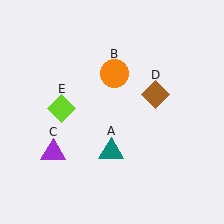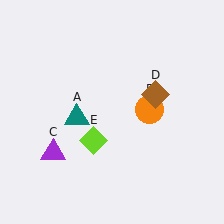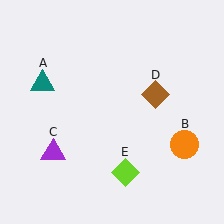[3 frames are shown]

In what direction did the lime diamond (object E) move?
The lime diamond (object E) moved down and to the right.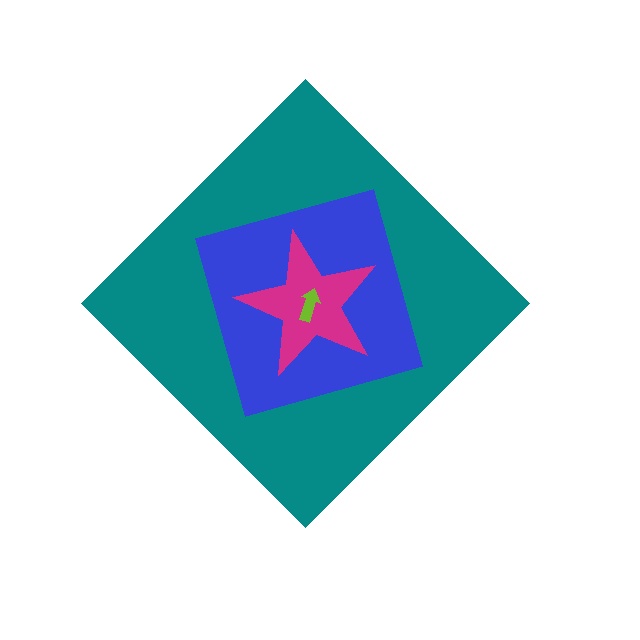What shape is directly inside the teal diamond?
The blue square.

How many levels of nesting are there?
4.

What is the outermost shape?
The teal diamond.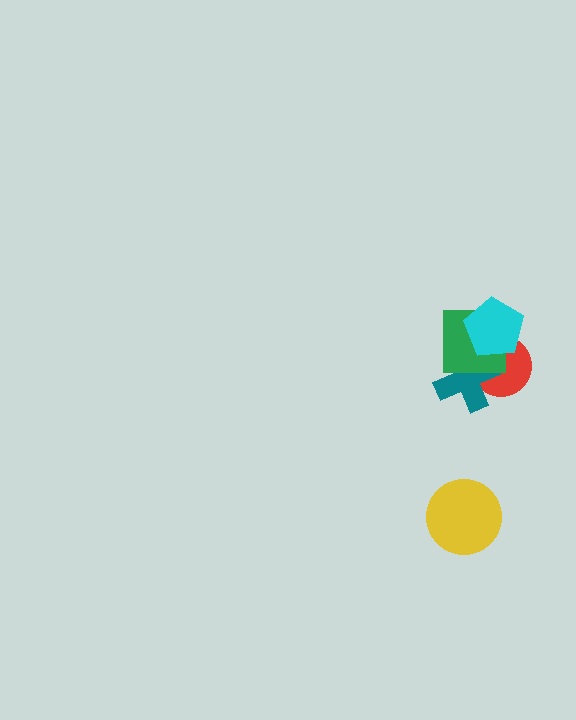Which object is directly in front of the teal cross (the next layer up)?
The green square is directly in front of the teal cross.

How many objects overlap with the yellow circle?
0 objects overlap with the yellow circle.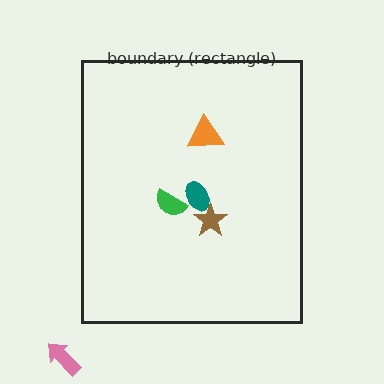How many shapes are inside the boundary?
4 inside, 1 outside.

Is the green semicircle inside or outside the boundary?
Inside.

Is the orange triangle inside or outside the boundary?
Inside.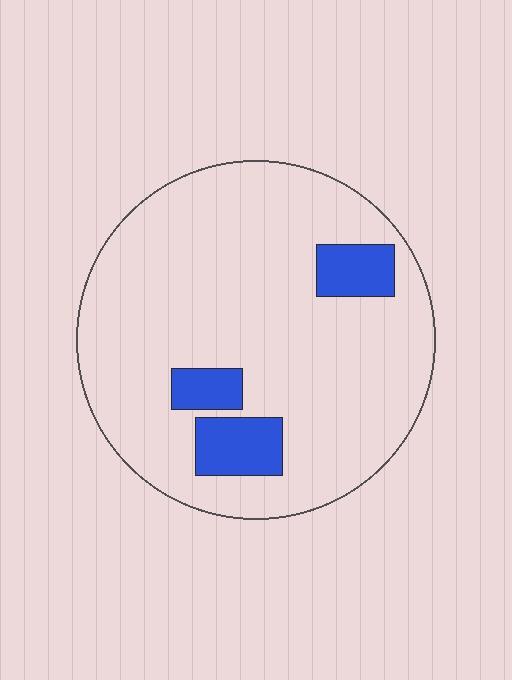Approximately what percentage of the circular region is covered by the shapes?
Approximately 10%.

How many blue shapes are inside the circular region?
3.